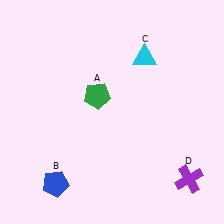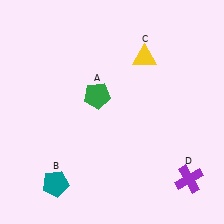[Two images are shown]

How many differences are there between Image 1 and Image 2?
There are 2 differences between the two images.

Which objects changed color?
B changed from blue to teal. C changed from cyan to yellow.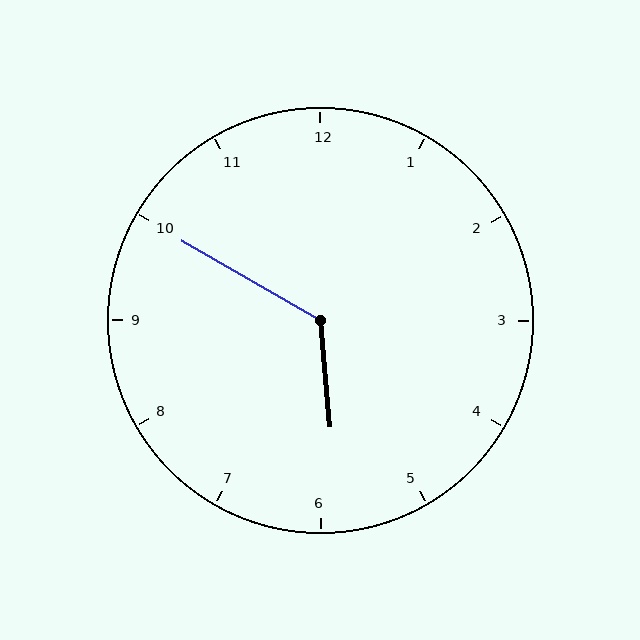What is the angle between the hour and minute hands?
Approximately 125 degrees.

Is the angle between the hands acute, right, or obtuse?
It is obtuse.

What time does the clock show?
5:50.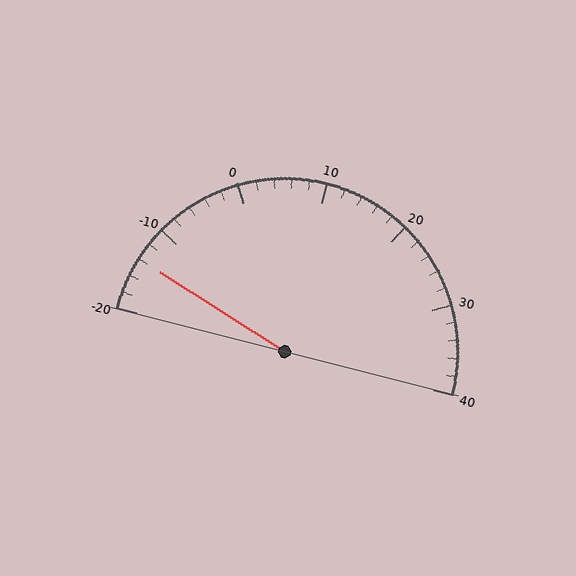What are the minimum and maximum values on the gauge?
The gauge ranges from -20 to 40.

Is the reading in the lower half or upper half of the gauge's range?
The reading is in the lower half of the range (-20 to 40).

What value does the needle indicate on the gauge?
The needle indicates approximately -14.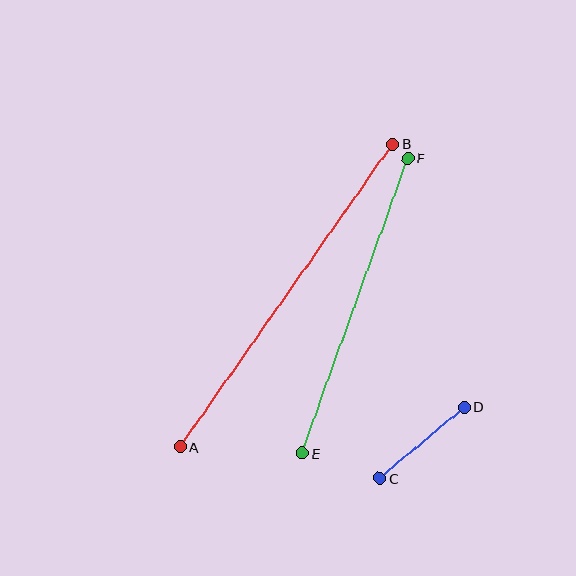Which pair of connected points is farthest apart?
Points A and B are farthest apart.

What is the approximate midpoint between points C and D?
The midpoint is at approximately (422, 443) pixels.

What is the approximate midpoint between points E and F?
The midpoint is at approximately (355, 306) pixels.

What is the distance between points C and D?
The distance is approximately 110 pixels.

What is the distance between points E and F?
The distance is approximately 313 pixels.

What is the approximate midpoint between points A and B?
The midpoint is at approximately (286, 295) pixels.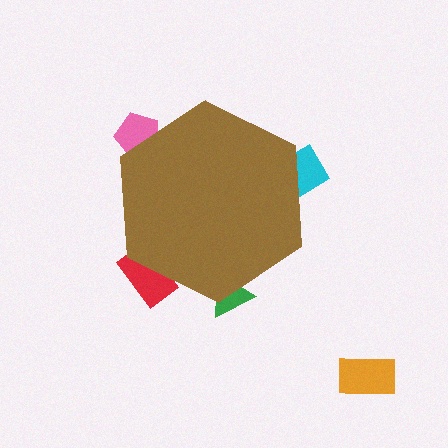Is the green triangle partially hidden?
Yes, the green triangle is partially hidden behind the brown hexagon.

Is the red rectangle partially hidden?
Yes, the red rectangle is partially hidden behind the brown hexagon.